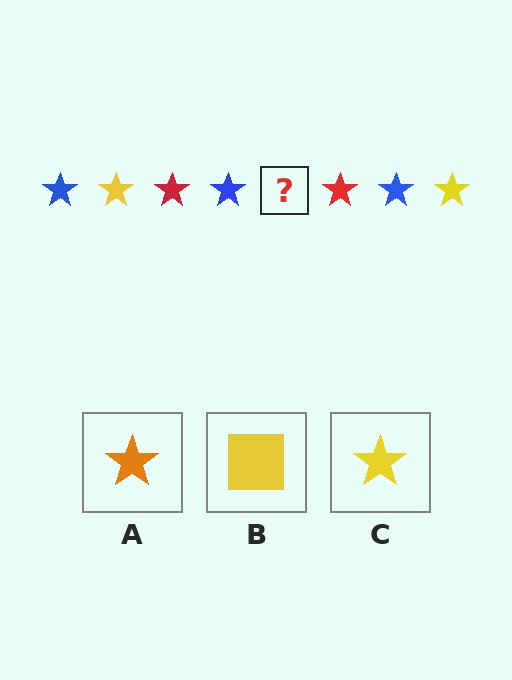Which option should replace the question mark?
Option C.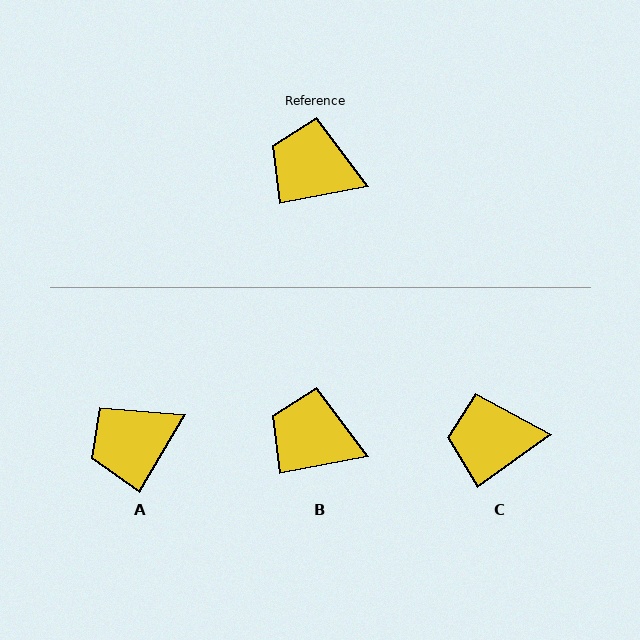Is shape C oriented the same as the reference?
No, it is off by about 25 degrees.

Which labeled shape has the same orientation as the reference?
B.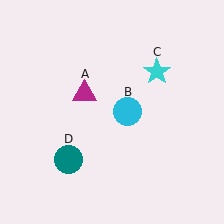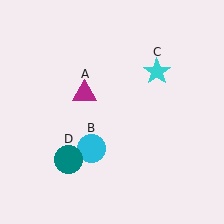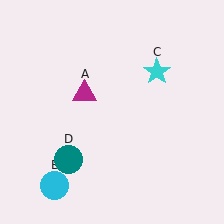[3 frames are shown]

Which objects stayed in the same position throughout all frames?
Magenta triangle (object A) and cyan star (object C) and teal circle (object D) remained stationary.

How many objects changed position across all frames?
1 object changed position: cyan circle (object B).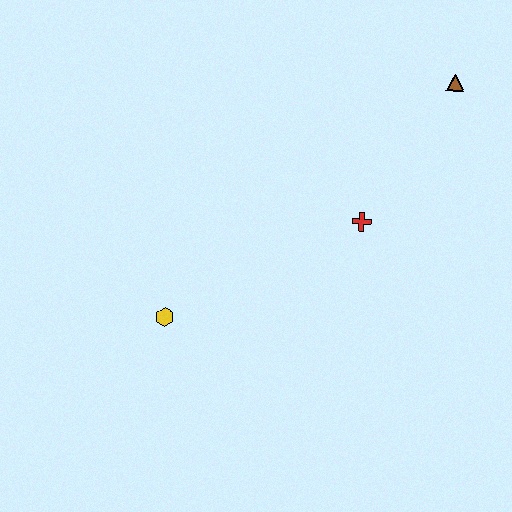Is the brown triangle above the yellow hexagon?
Yes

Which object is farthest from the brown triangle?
The yellow hexagon is farthest from the brown triangle.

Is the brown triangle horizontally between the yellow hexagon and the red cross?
No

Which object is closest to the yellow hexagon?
The red cross is closest to the yellow hexagon.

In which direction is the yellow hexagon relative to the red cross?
The yellow hexagon is to the left of the red cross.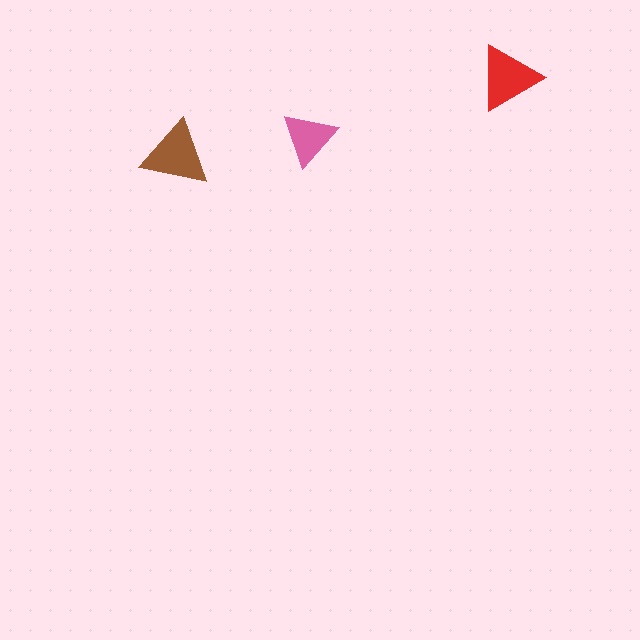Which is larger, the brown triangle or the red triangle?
The brown one.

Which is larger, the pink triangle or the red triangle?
The red one.